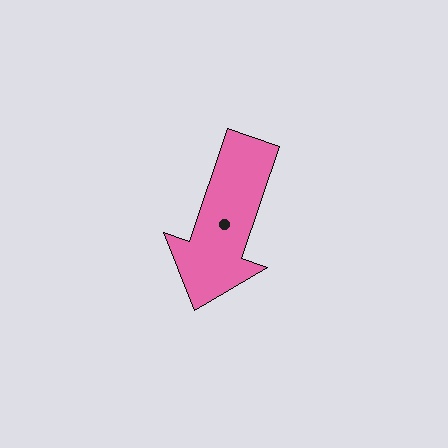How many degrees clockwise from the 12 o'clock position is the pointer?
Approximately 199 degrees.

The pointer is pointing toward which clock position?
Roughly 7 o'clock.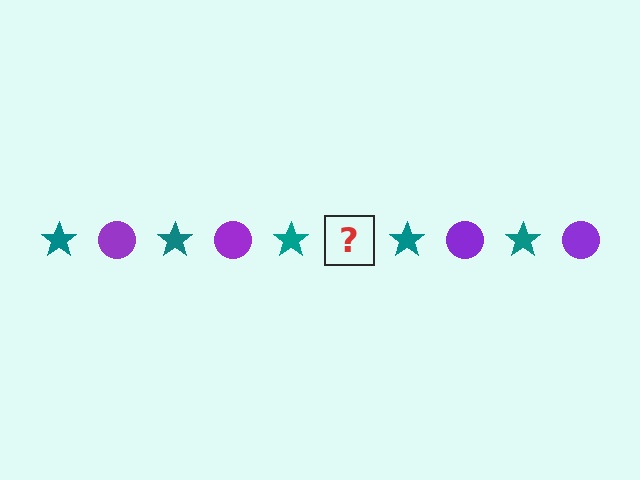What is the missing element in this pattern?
The missing element is a purple circle.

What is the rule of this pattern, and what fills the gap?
The rule is that the pattern alternates between teal star and purple circle. The gap should be filled with a purple circle.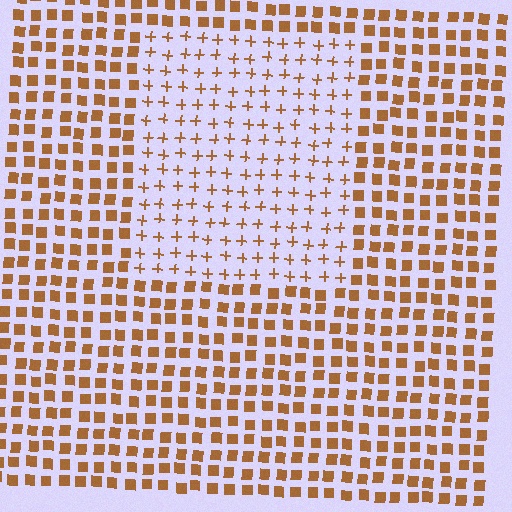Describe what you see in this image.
The image is filled with small brown elements arranged in a uniform grid. A rectangle-shaped region contains plus signs, while the surrounding area contains squares. The boundary is defined purely by the change in element shape.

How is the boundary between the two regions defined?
The boundary is defined by a change in element shape: plus signs inside vs. squares outside. All elements share the same color and spacing.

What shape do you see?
I see a rectangle.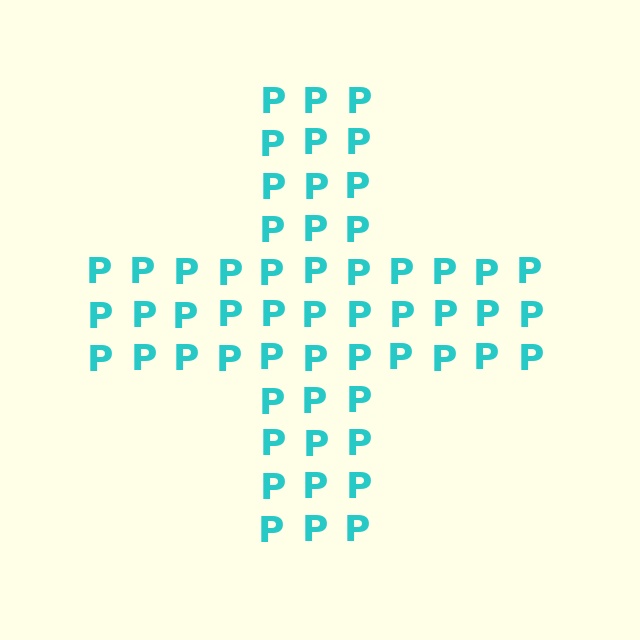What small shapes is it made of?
It is made of small letter P's.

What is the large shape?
The large shape is a cross.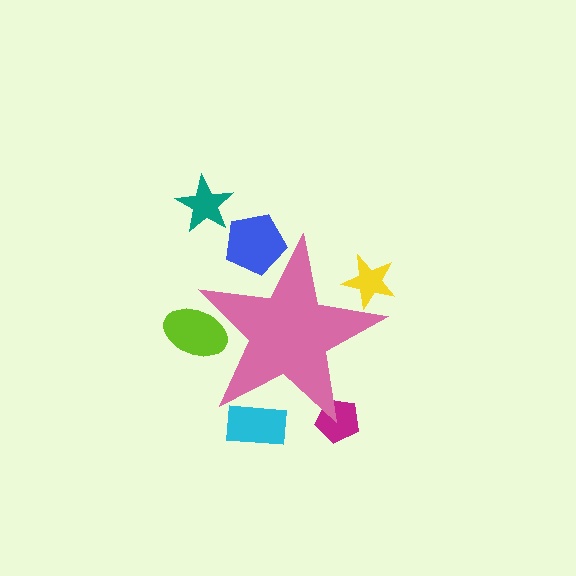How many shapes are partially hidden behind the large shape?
5 shapes are partially hidden.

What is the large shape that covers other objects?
A pink star.